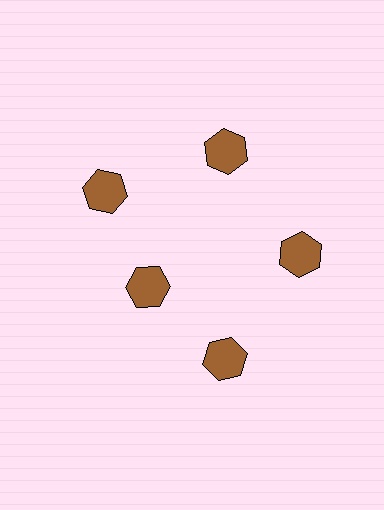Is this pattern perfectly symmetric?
No. The 5 brown hexagons are arranged in a ring, but one element near the 8 o'clock position is pulled inward toward the center, breaking the 5-fold rotational symmetry.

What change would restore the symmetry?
The symmetry would be restored by moving it outward, back onto the ring so that all 5 hexagons sit at equal angles and equal distance from the center.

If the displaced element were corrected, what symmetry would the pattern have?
It would have 5-fold rotational symmetry — the pattern would map onto itself every 72 degrees.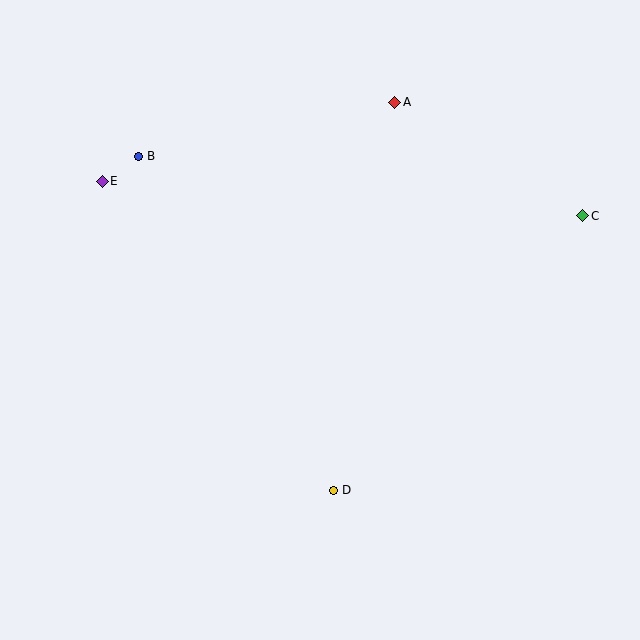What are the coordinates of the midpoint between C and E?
The midpoint between C and E is at (343, 198).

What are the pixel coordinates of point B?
Point B is at (139, 156).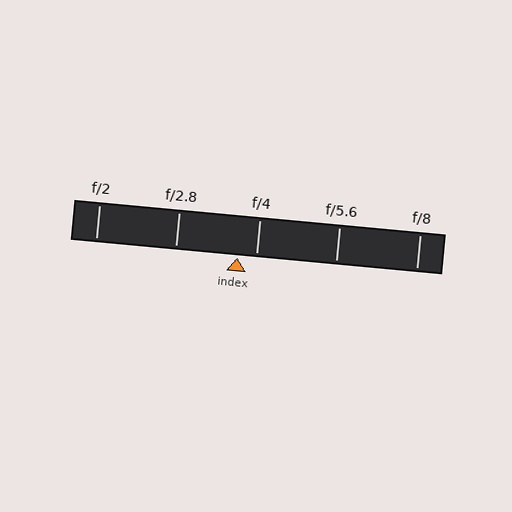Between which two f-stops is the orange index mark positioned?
The index mark is between f/2.8 and f/4.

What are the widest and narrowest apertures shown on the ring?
The widest aperture shown is f/2 and the narrowest is f/8.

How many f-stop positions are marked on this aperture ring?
There are 5 f-stop positions marked.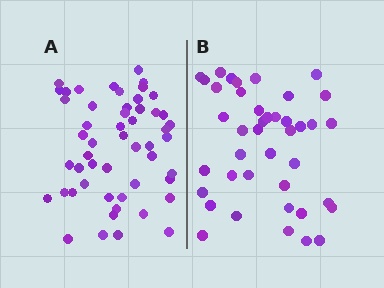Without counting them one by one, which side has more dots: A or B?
Region A (the left region) has more dots.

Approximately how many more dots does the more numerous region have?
Region A has roughly 12 or so more dots than region B.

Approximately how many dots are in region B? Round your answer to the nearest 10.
About 40 dots. (The exact count is 41, which rounds to 40.)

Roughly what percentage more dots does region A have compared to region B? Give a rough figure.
About 25% more.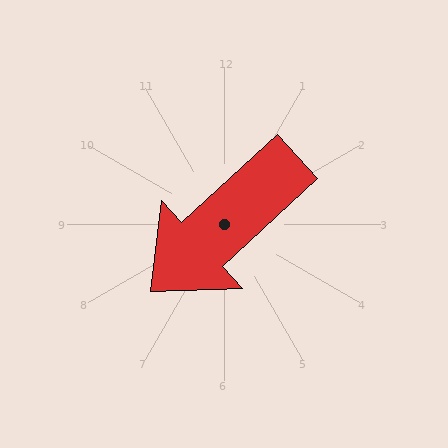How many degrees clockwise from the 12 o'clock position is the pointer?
Approximately 228 degrees.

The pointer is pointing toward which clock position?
Roughly 8 o'clock.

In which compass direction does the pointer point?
Southwest.